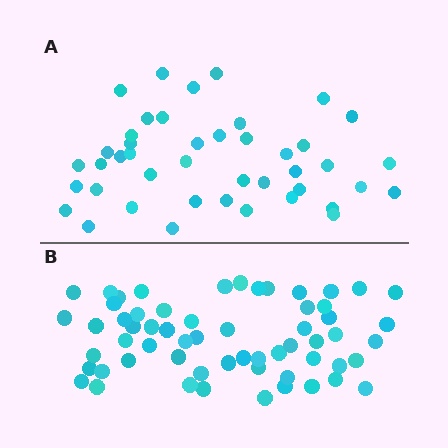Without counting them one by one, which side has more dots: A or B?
Region B (the bottom region) has more dots.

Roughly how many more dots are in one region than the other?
Region B has approximately 15 more dots than region A.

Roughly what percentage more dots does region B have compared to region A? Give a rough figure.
About 40% more.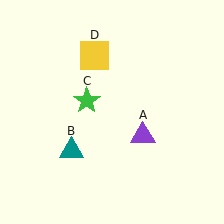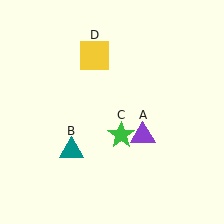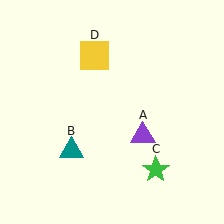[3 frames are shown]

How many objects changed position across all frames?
1 object changed position: green star (object C).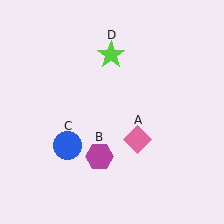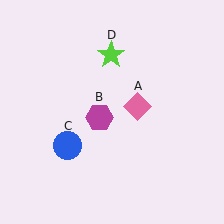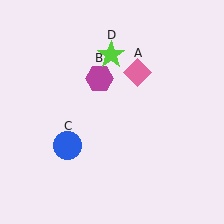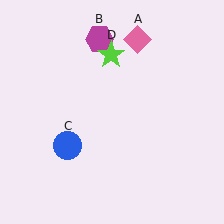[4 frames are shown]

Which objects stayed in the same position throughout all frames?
Blue circle (object C) and lime star (object D) remained stationary.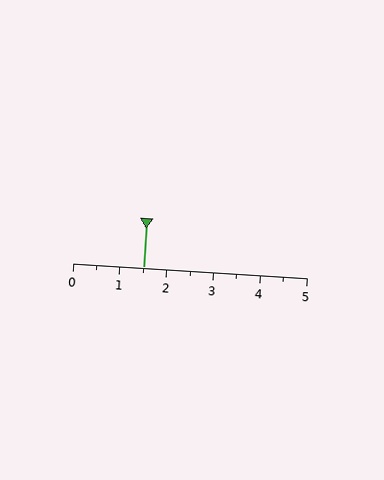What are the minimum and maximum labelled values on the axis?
The axis runs from 0 to 5.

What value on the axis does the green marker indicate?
The marker indicates approximately 1.5.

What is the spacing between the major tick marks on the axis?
The major ticks are spaced 1 apart.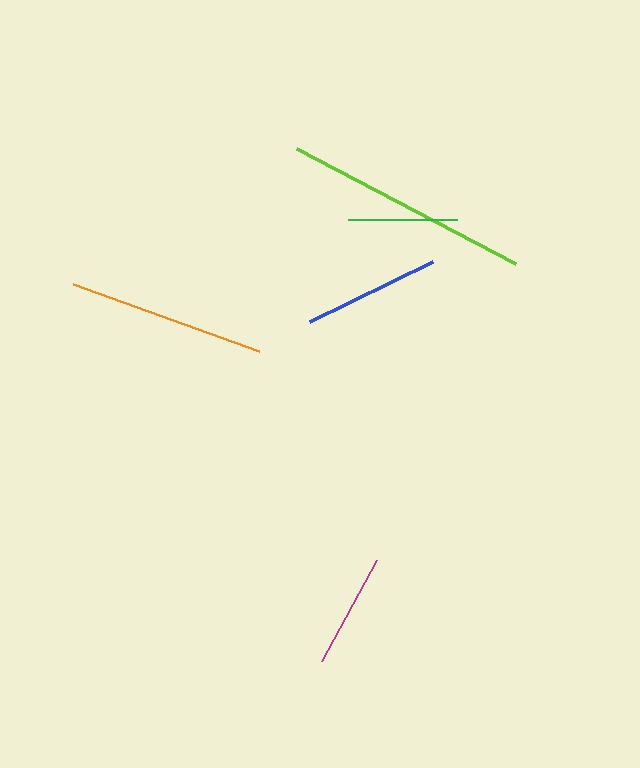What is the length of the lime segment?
The lime segment is approximately 247 pixels long.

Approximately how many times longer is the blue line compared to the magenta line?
The blue line is approximately 1.2 times the length of the magenta line.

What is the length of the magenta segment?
The magenta segment is approximately 114 pixels long.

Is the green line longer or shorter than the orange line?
The orange line is longer than the green line.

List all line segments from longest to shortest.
From longest to shortest: lime, orange, blue, magenta, green.